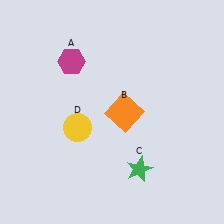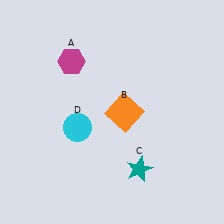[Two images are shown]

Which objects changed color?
C changed from green to teal. D changed from yellow to cyan.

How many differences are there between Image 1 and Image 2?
There are 2 differences between the two images.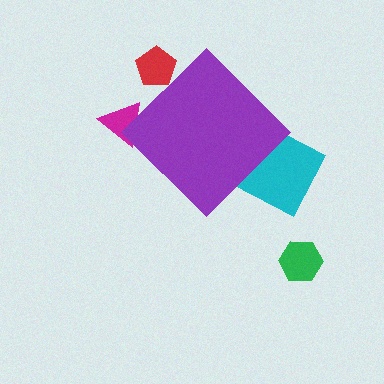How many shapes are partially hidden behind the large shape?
3 shapes are partially hidden.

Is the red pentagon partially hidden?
Yes, the red pentagon is partially hidden behind the purple diamond.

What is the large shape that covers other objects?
A purple diamond.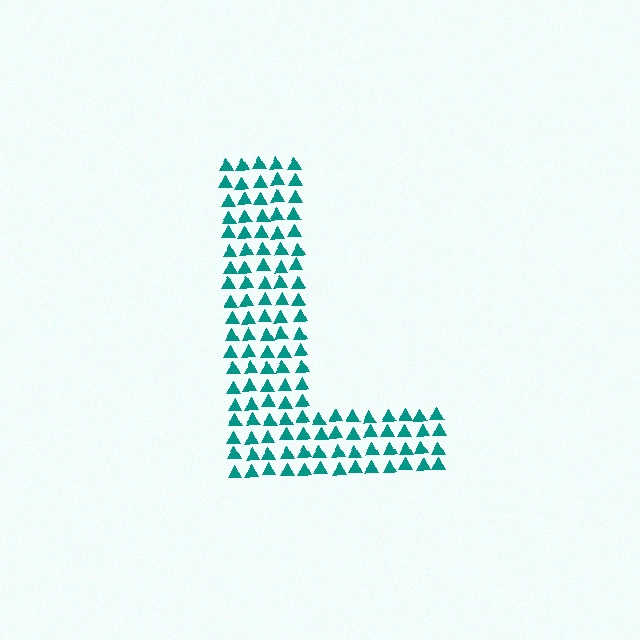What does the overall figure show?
The overall figure shows the letter L.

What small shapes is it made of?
It is made of small triangles.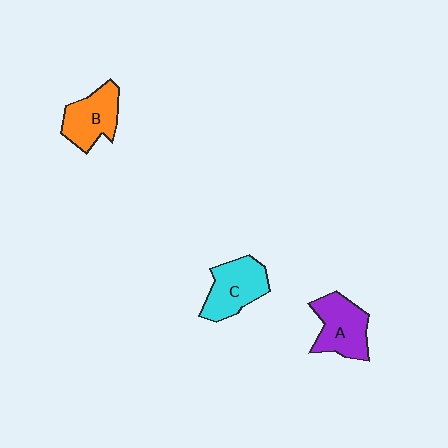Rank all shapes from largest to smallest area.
From largest to smallest: A (purple), C (cyan), B (orange).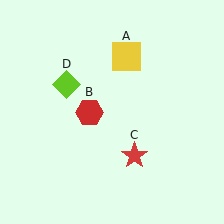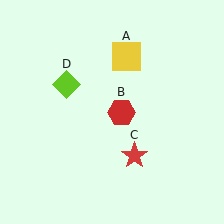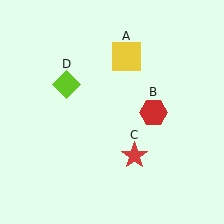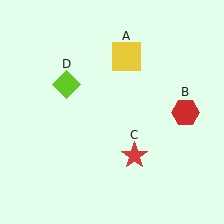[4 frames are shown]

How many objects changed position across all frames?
1 object changed position: red hexagon (object B).